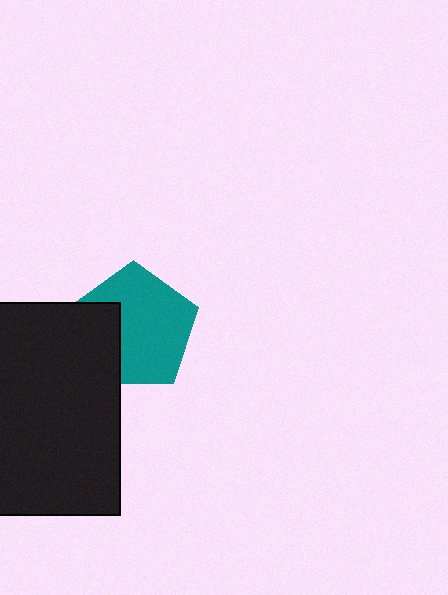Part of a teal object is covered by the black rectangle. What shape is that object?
It is a pentagon.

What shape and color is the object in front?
The object in front is a black rectangle.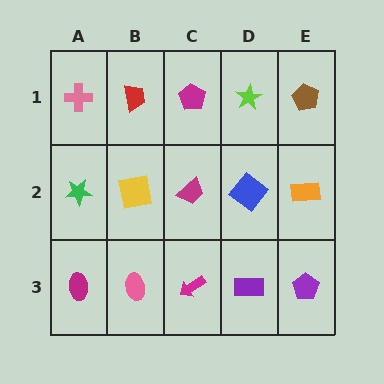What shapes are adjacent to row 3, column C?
A magenta trapezoid (row 2, column C), a pink ellipse (row 3, column B), a purple rectangle (row 3, column D).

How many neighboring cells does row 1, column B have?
3.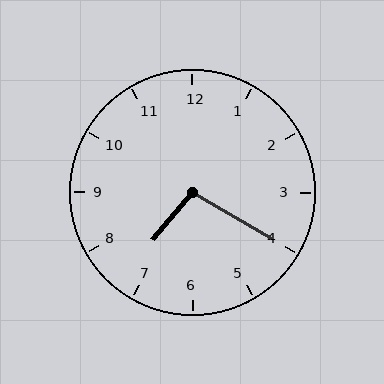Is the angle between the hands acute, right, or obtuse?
It is obtuse.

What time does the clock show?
7:20.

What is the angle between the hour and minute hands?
Approximately 100 degrees.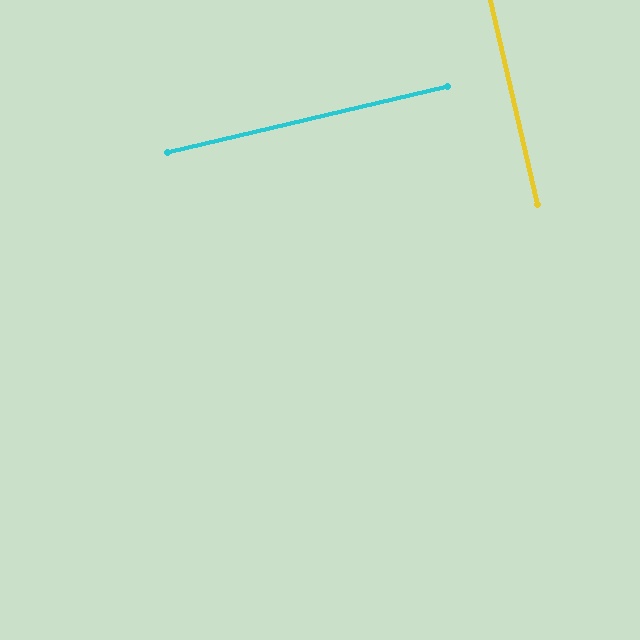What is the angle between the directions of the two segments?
Approximately 90 degrees.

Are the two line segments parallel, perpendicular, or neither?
Perpendicular — they meet at approximately 90°.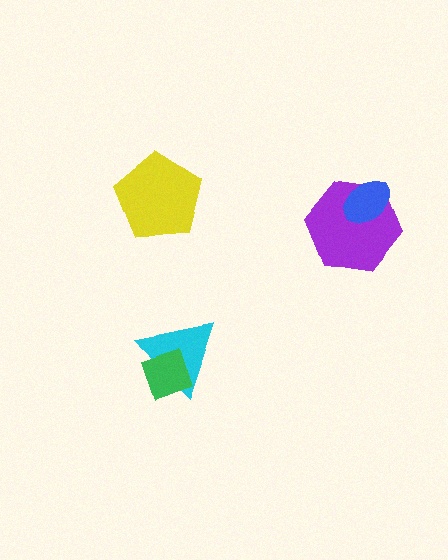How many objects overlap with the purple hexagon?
1 object overlaps with the purple hexagon.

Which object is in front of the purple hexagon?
The blue ellipse is in front of the purple hexagon.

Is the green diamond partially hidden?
No, no other shape covers it.